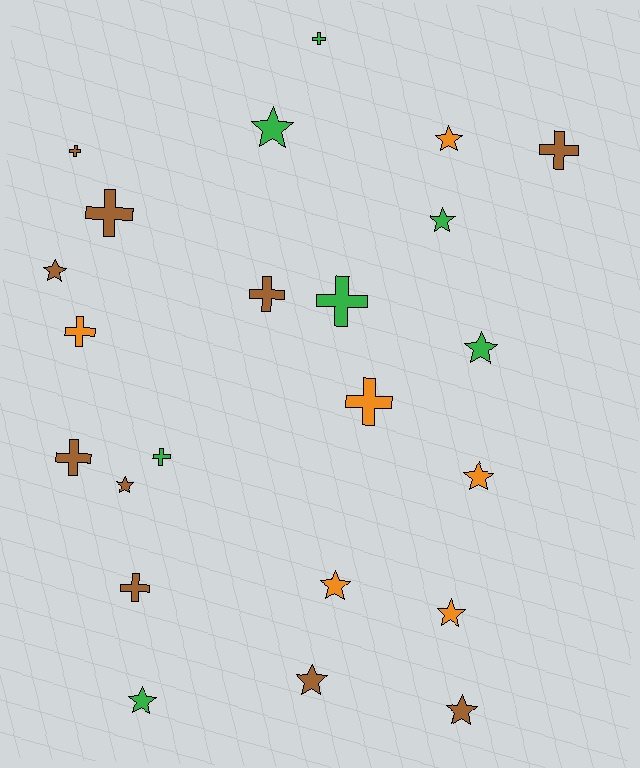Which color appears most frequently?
Brown, with 10 objects.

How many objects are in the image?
There are 23 objects.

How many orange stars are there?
There are 4 orange stars.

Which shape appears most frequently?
Star, with 12 objects.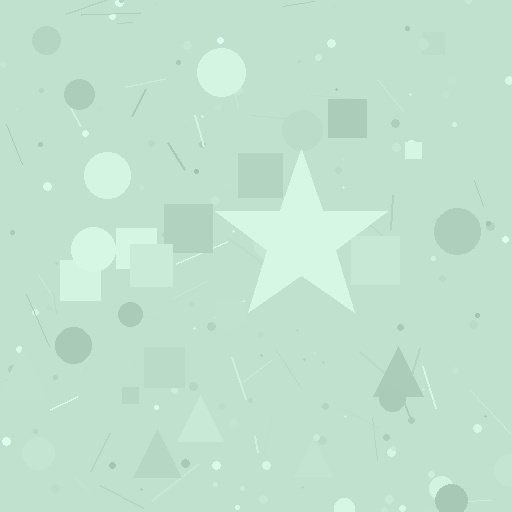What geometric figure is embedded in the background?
A star is embedded in the background.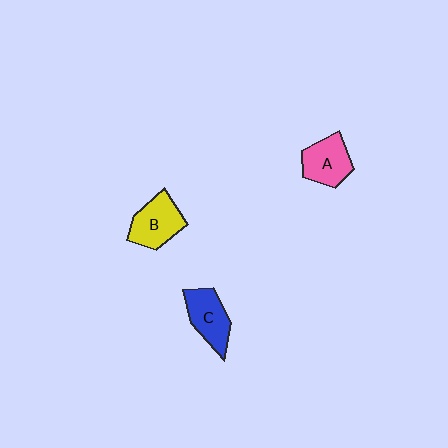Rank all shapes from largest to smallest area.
From largest to smallest: B (yellow), C (blue), A (pink).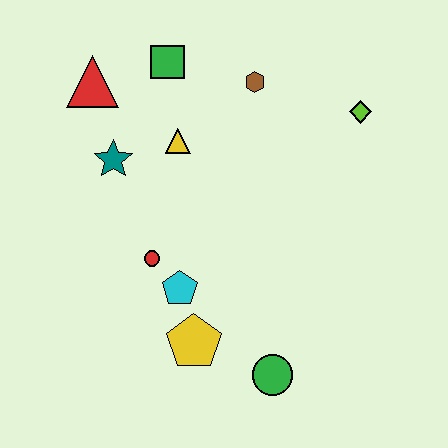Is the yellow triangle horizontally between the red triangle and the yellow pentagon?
Yes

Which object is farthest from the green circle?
The red triangle is farthest from the green circle.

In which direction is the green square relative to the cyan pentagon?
The green square is above the cyan pentagon.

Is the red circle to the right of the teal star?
Yes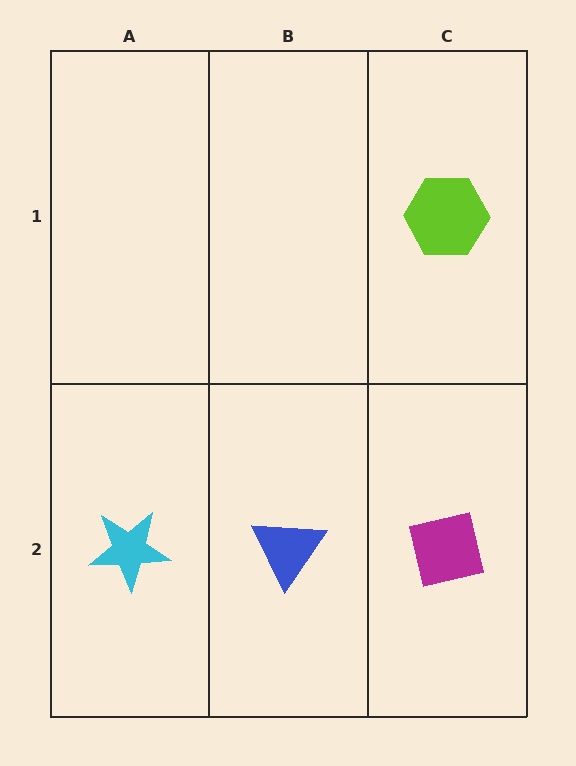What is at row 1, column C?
A lime hexagon.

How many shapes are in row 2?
3 shapes.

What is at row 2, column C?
A magenta square.